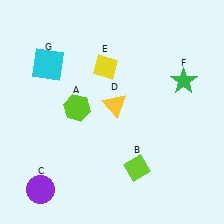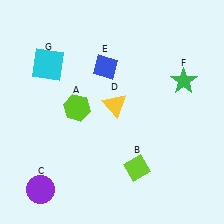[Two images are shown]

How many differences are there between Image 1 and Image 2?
There is 1 difference between the two images.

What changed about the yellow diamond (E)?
In Image 1, E is yellow. In Image 2, it changed to blue.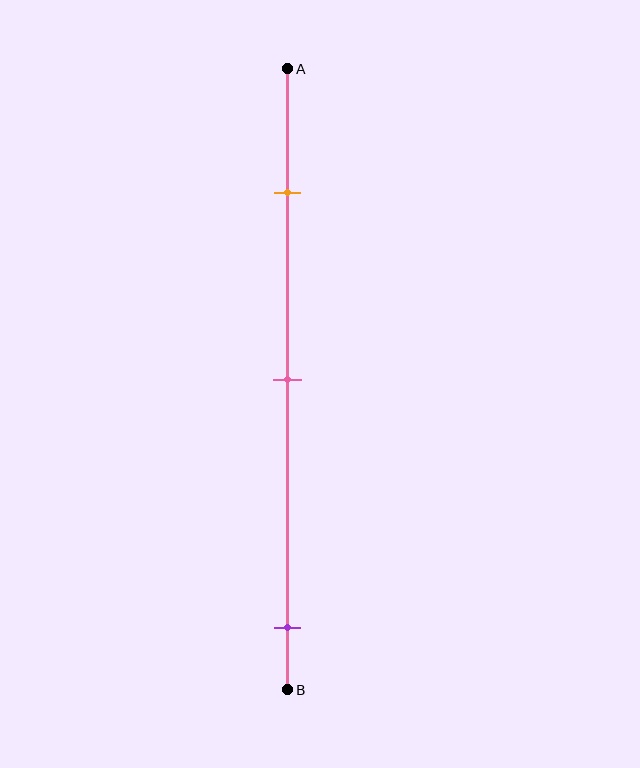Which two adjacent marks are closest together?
The orange and pink marks are the closest adjacent pair.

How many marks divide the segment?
There are 3 marks dividing the segment.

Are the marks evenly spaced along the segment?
No, the marks are not evenly spaced.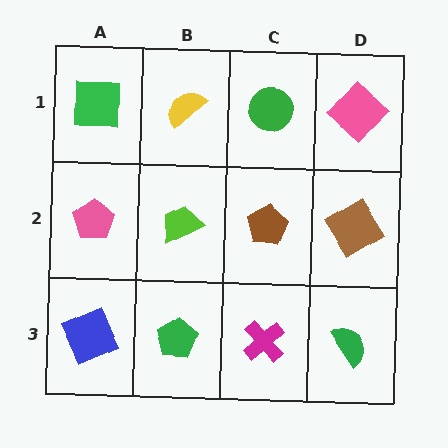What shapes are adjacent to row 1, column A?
A pink pentagon (row 2, column A), a yellow semicircle (row 1, column B).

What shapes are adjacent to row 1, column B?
A lime trapezoid (row 2, column B), a green square (row 1, column A), a green circle (row 1, column C).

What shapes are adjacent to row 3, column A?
A pink pentagon (row 2, column A), a green pentagon (row 3, column B).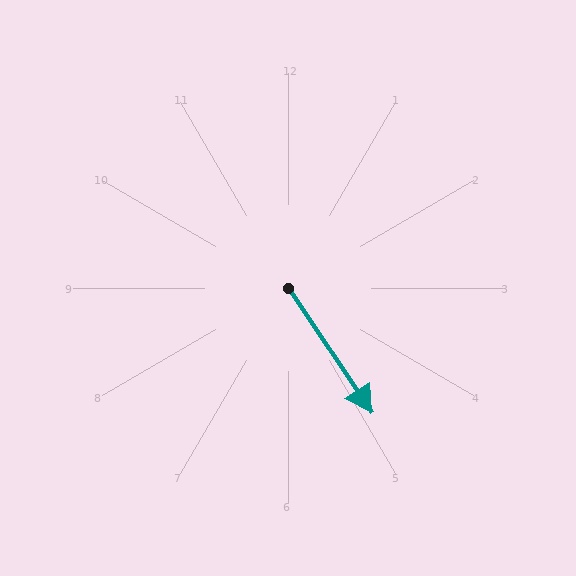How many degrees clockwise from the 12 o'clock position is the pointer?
Approximately 146 degrees.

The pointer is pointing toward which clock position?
Roughly 5 o'clock.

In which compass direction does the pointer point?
Southeast.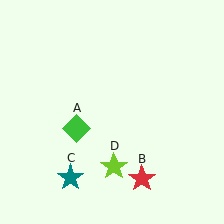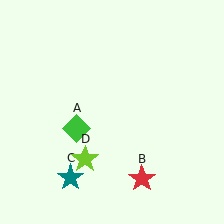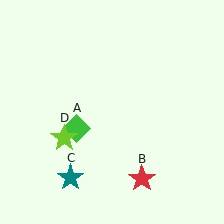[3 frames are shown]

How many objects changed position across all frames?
1 object changed position: lime star (object D).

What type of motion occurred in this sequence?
The lime star (object D) rotated clockwise around the center of the scene.